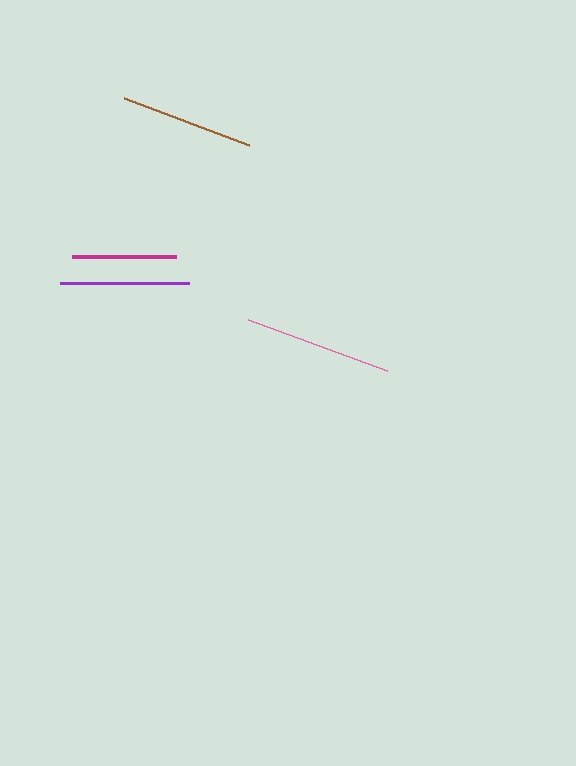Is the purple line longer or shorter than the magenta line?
The purple line is longer than the magenta line.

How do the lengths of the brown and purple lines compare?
The brown and purple lines are approximately the same length.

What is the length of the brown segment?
The brown segment is approximately 134 pixels long.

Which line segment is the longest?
The pink line is the longest at approximately 148 pixels.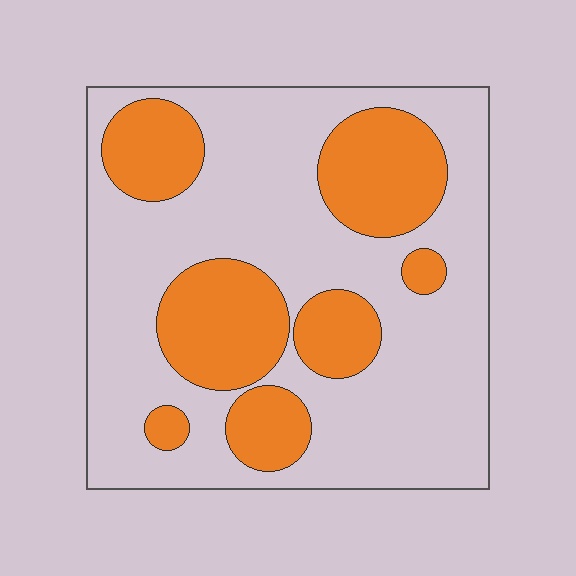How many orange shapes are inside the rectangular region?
7.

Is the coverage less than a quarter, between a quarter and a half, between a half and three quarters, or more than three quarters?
Between a quarter and a half.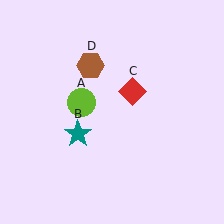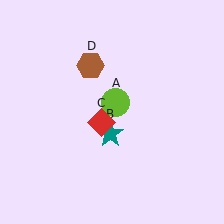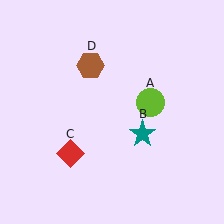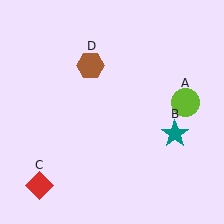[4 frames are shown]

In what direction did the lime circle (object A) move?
The lime circle (object A) moved right.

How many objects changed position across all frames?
3 objects changed position: lime circle (object A), teal star (object B), red diamond (object C).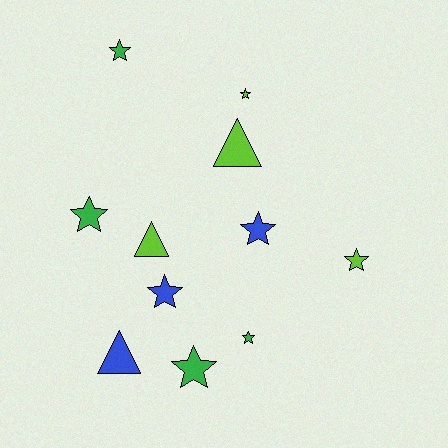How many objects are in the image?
There are 11 objects.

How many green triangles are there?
There are no green triangles.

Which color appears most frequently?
Lime, with 4 objects.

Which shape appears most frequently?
Star, with 8 objects.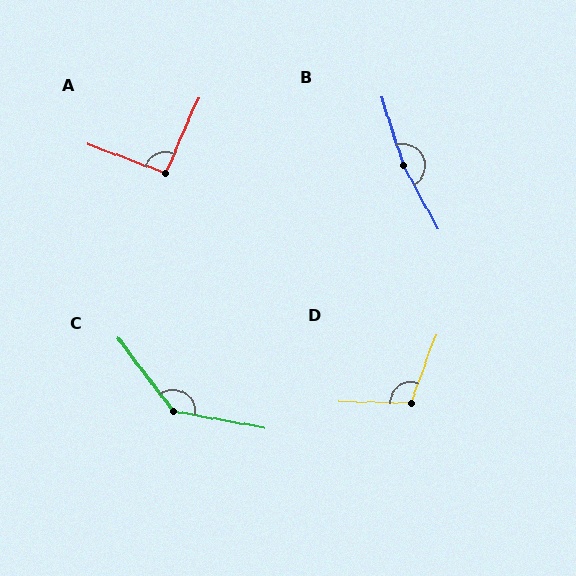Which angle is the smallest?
A, at approximately 93 degrees.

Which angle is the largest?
B, at approximately 169 degrees.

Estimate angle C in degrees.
Approximately 138 degrees.